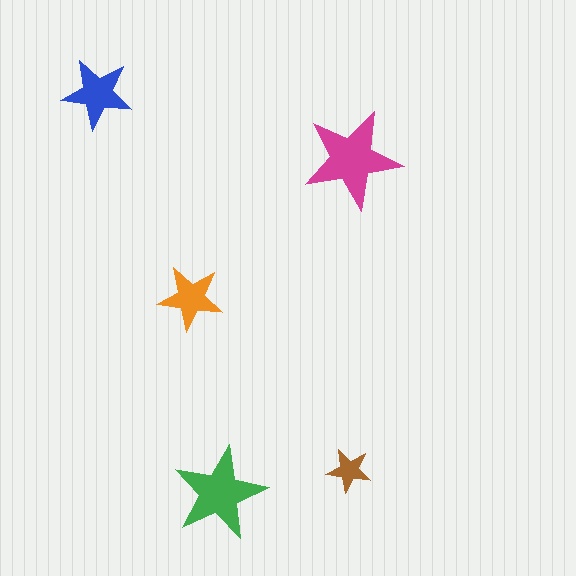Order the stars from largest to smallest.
the magenta one, the green one, the blue one, the orange one, the brown one.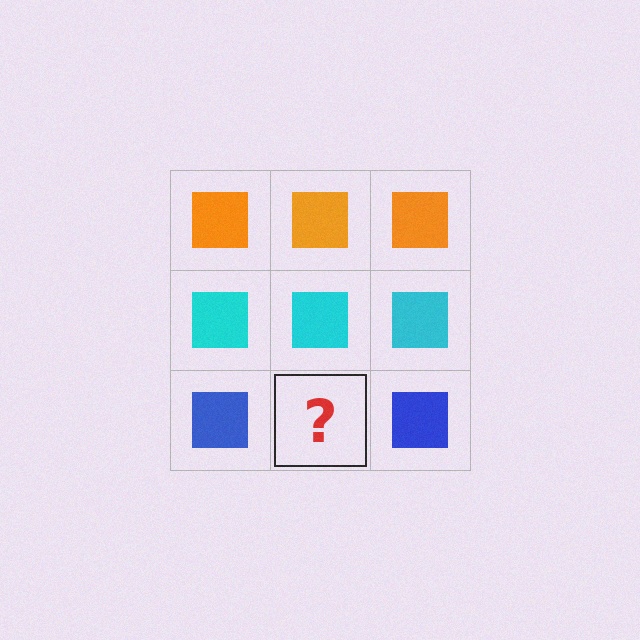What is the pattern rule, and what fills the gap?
The rule is that each row has a consistent color. The gap should be filled with a blue square.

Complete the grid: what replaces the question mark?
The question mark should be replaced with a blue square.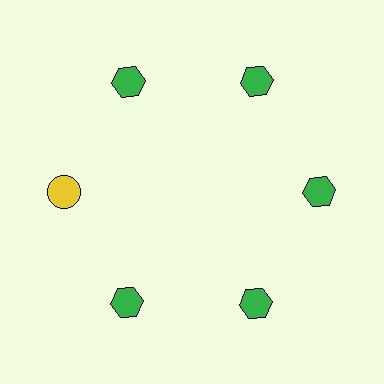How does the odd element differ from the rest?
It differs in both color (yellow instead of green) and shape (circle instead of hexagon).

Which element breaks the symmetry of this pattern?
The yellow circle at roughly the 9 o'clock position breaks the symmetry. All other shapes are green hexagons.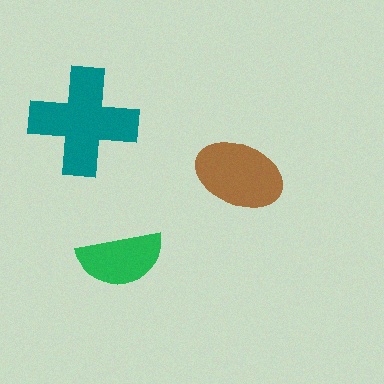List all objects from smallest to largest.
The green semicircle, the brown ellipse, the teal cross.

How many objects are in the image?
There are 3 objects in the image.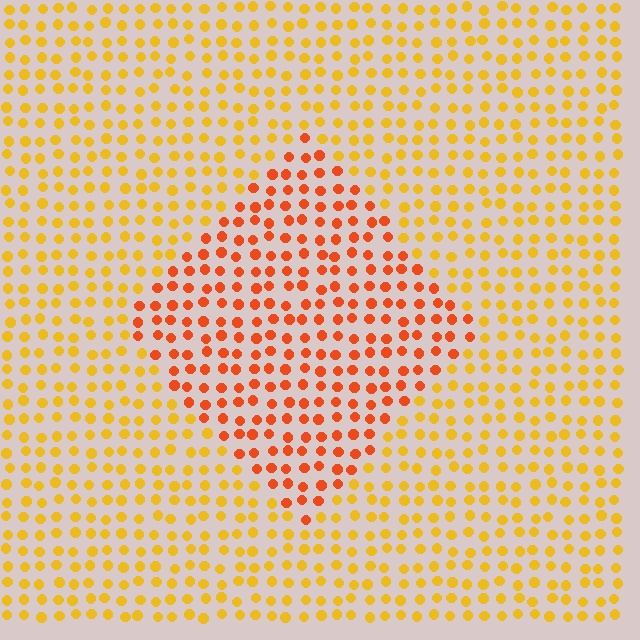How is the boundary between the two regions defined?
The boundary is defined purely by a slight shift in hue (about 33 degrees). Spacing, size, and orientation are identical on both sides.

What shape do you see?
I see a diamond.